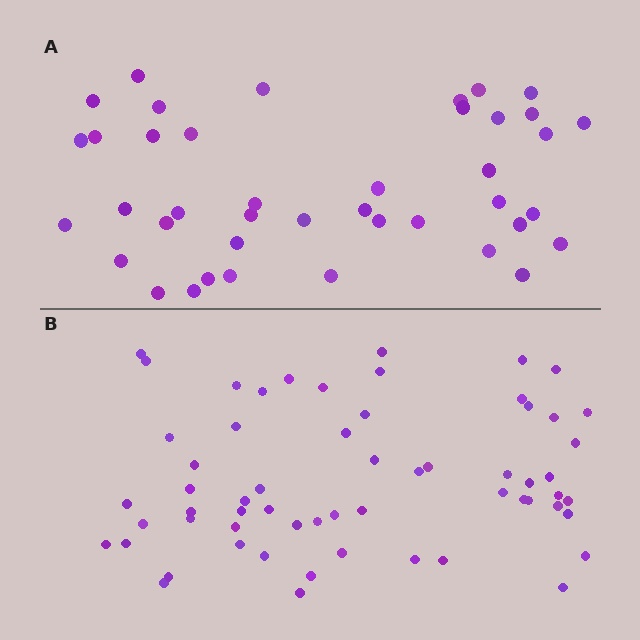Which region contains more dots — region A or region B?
Region B (the bottom region) has more dots.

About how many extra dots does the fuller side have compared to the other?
Region B has approximately 20 more dots than region A.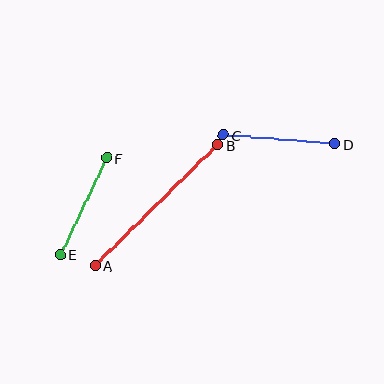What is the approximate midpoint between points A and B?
The midpoint is at approximately (156, 205) pixels.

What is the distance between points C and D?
The distance is approximately 112 pixels.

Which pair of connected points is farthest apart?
Points A and B are farthest apart.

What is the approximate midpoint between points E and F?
The midpoint is at approximately (83, 206) pixels.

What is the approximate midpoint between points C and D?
The midpoint is at approximately (279, 139) pixels.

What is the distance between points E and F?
The distance is approximately 107 pixels.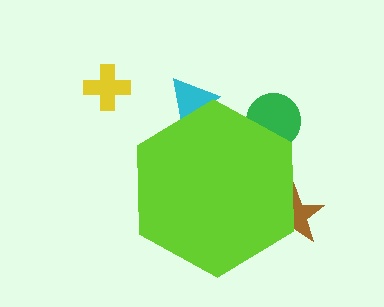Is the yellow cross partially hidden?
No, the yellow cross is fully visible.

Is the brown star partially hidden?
Yes, the brown star is partially hidden behind the lime hexagon.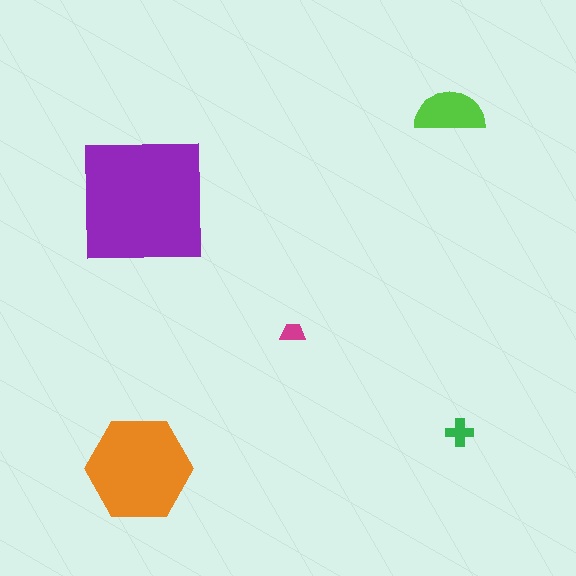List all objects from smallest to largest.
The magenta trapezoid, the green cross, the lime semicircle, the orange hexagon, the purple square.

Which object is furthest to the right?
The green cross is rightmost.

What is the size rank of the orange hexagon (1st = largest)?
2nd.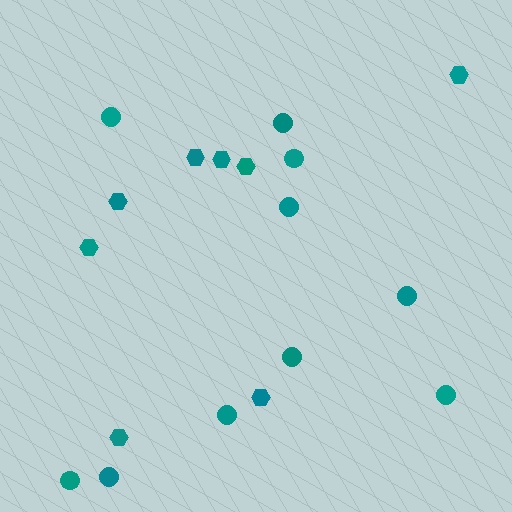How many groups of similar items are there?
There are 2 groups: one group of hexagons (8) and one group of circles (10).